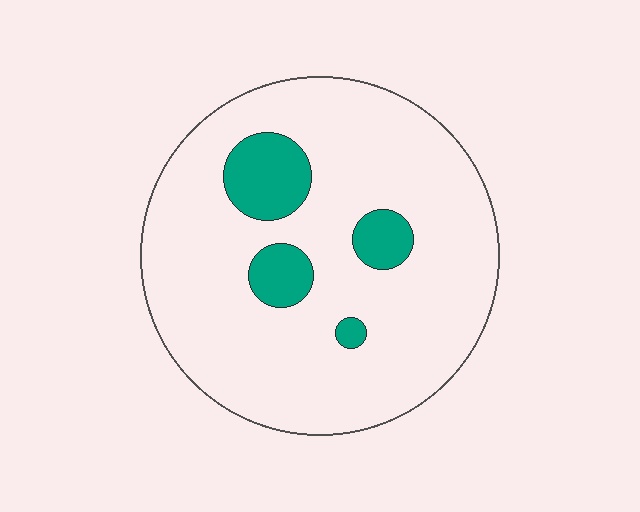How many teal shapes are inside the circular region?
4.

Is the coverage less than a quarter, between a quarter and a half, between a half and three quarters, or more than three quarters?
Less than a quarter.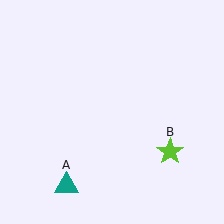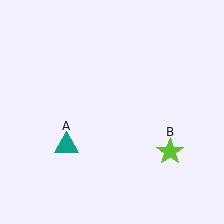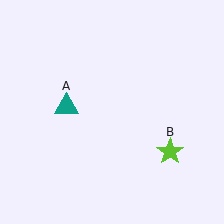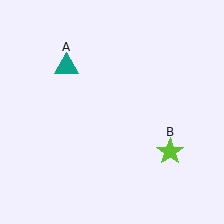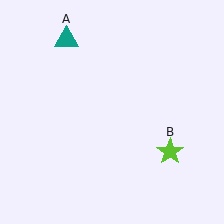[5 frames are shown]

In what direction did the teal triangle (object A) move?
The teal triangle (object A) moved up.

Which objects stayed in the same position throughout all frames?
Lime star (object B) remained stationary.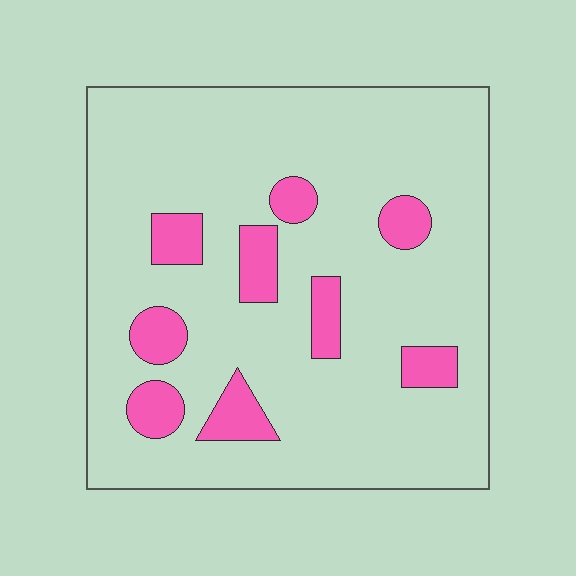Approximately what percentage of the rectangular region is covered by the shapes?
Approximately 15%.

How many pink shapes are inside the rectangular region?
9.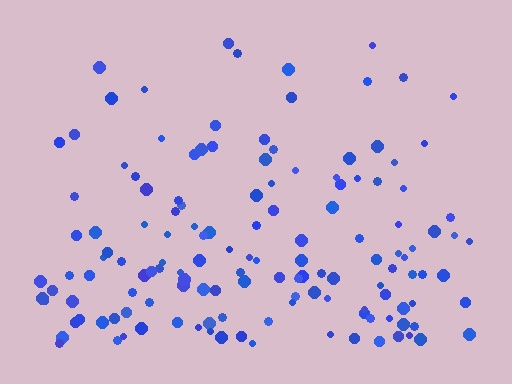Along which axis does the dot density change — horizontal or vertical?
Vertical.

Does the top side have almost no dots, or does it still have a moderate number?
Still a moderate number, just noticeably fewer than the bottom.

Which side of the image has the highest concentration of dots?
The bottom.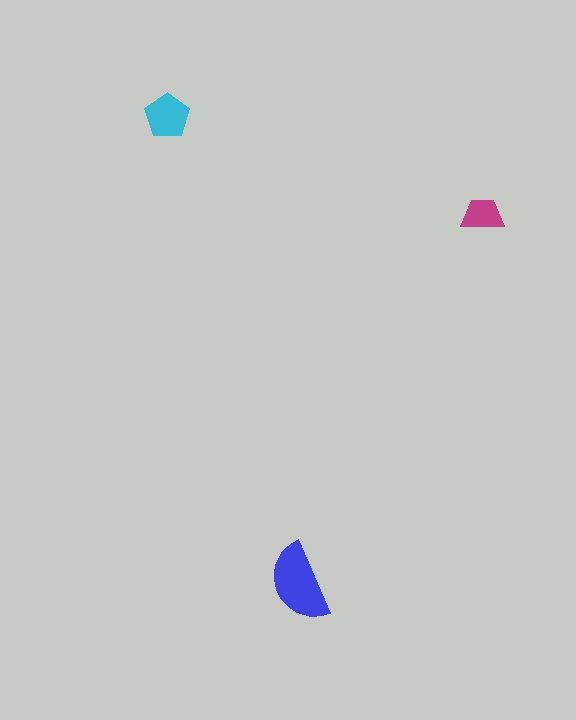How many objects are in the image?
There are 3 objects in the image.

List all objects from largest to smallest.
The blue semicircle, the cyan pentagon, the magenta trapezoid.